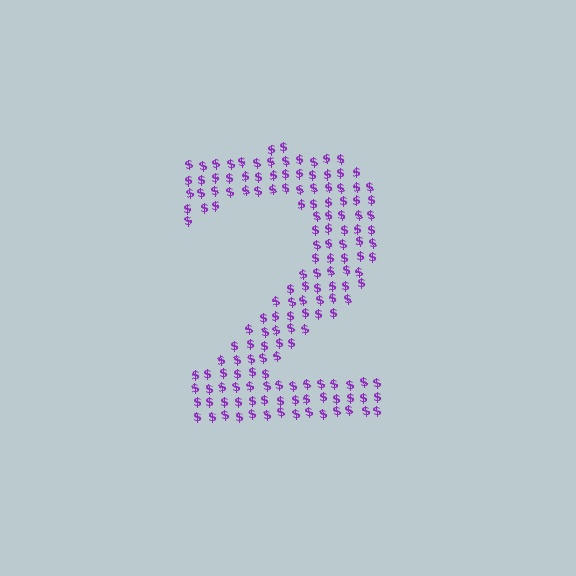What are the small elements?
The small elements are dollar signs.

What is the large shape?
The large shape is the digit 2.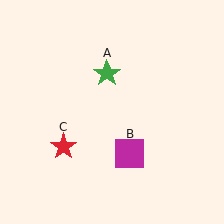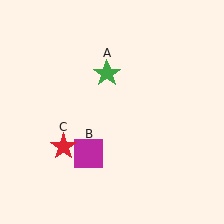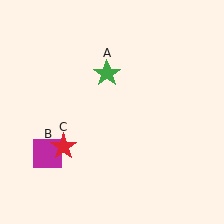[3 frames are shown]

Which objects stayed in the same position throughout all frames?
Green star (object A) and red star (object C) remained stationary.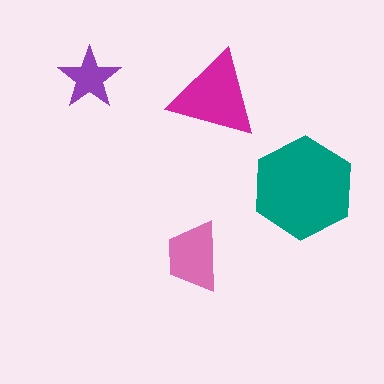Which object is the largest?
The teal hexagon.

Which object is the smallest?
The purple star.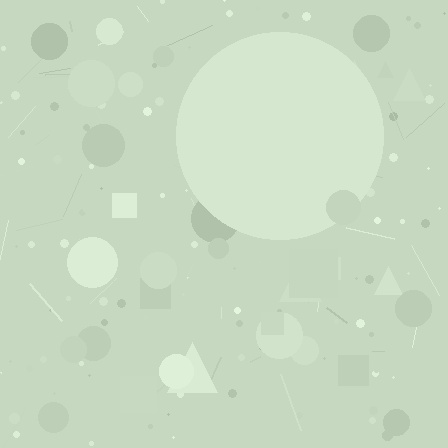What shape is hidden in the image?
A circle is hidden in the image.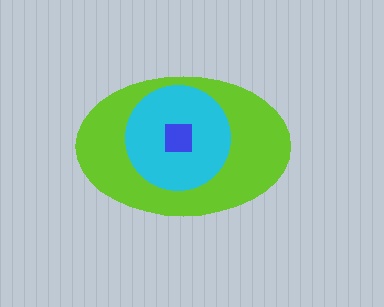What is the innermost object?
The blue square.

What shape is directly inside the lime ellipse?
The cyan circle.